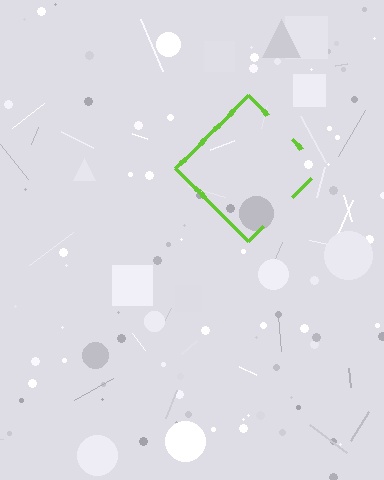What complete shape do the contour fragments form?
The contour fragments form a diamond.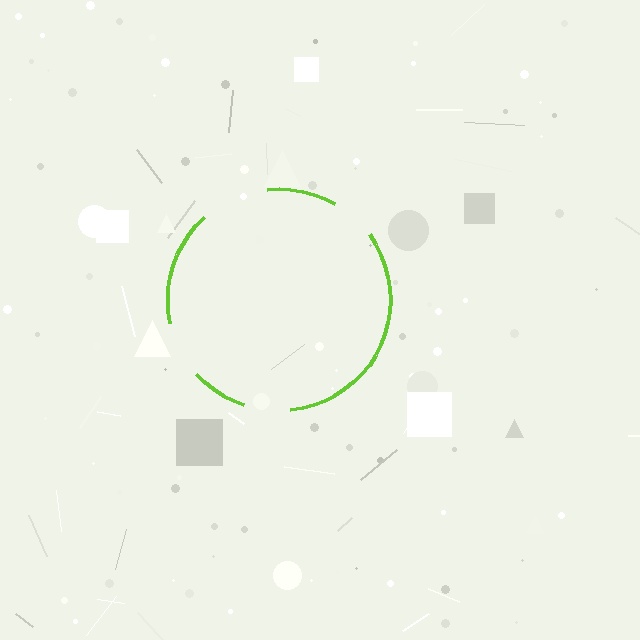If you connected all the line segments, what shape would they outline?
They would outline a circle.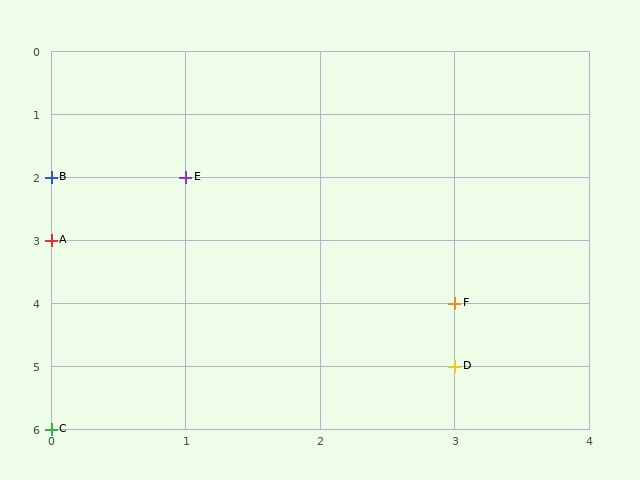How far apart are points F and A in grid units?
Points F and A are 3 columns and 1 row apart (about 3.2 grid units diagonally).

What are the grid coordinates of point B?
Point B is at grid coordinates (0, 2).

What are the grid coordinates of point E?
Point E is at grid coordinates (1, 2).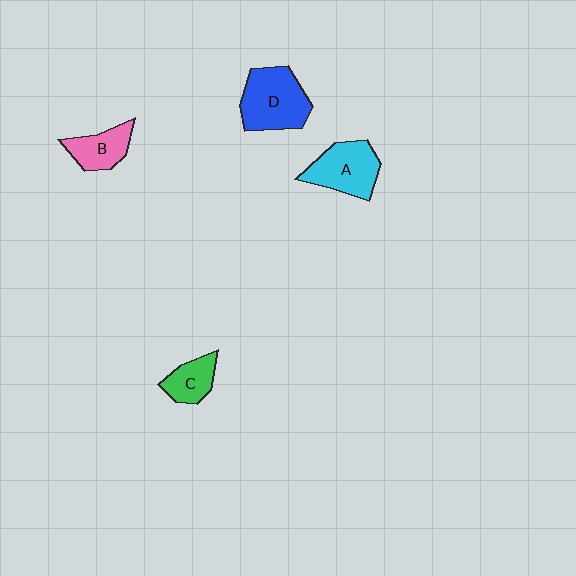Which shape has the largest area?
Shape D (blue).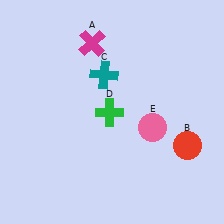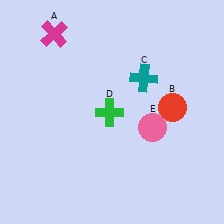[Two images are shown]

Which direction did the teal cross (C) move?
The teal cross (C) moved right.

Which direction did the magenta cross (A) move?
The magenta cross (A) moved left.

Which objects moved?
The objects that moved are: the magenta cross (A), the red circle (B), the teal cross (C).